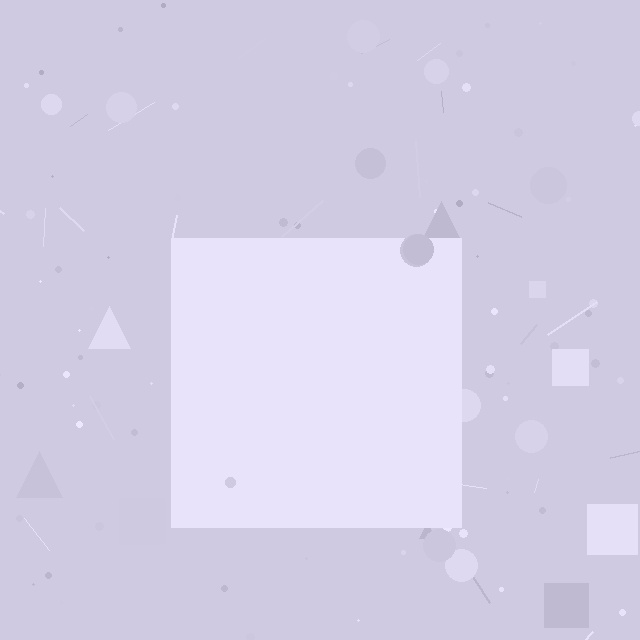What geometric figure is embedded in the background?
A square is embedded in the background.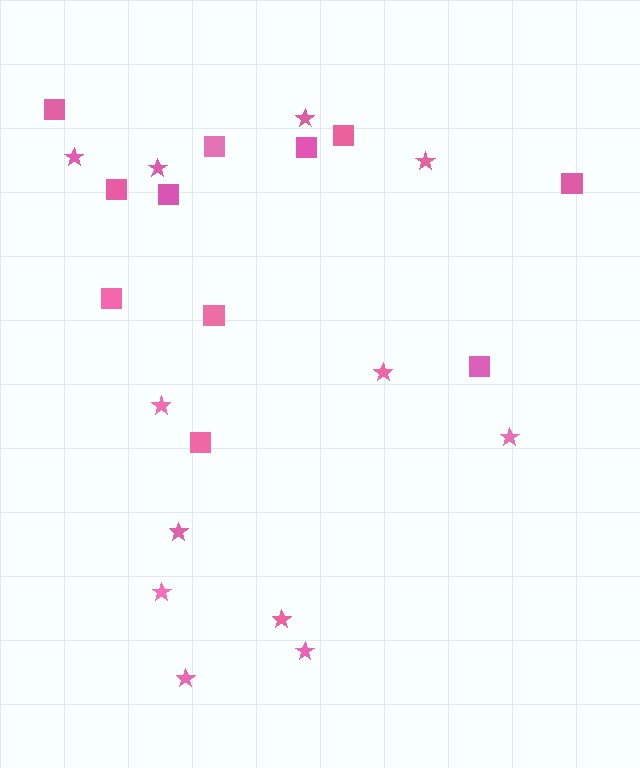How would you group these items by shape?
There are 2 groups: one group of stars (12) and one group of squares (11).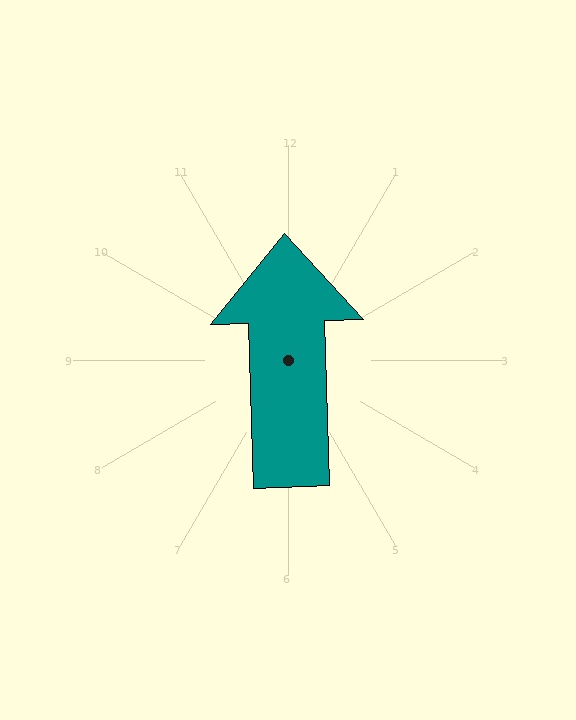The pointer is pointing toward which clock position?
Roughly 12 o'clock.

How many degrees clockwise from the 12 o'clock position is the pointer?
Approximately 358 degrees.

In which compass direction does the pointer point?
North.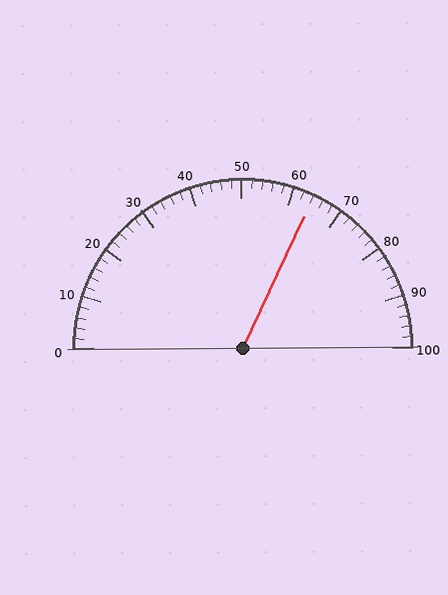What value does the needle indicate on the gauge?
The needle indicates approximately 64.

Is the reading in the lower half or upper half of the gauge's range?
The reading is in the upper half of the range (0 to 100).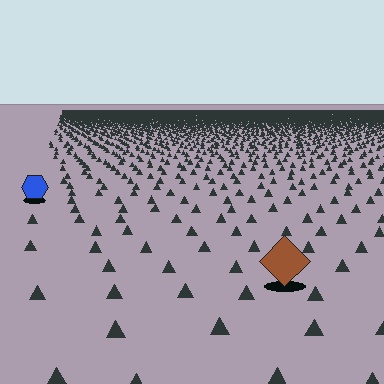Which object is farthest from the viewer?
The blue hexagon is farthest from the viewer. It appears smaller and the ground texture around it is denser.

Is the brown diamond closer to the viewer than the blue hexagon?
Yes. The brown diamond is closer — you can tell from the texture gradient: the ground texture is coarser near it.